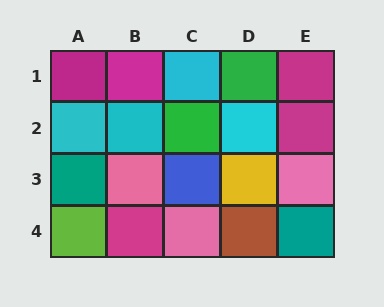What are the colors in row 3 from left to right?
Teal, pink, blue, yellow, pink.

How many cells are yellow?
1 cell is yellow.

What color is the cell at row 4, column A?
Lime.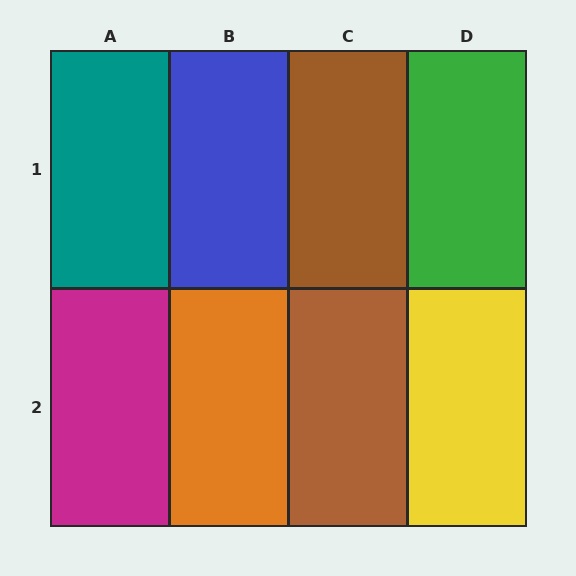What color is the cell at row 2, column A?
Magenta.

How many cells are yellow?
1 cell is yellow.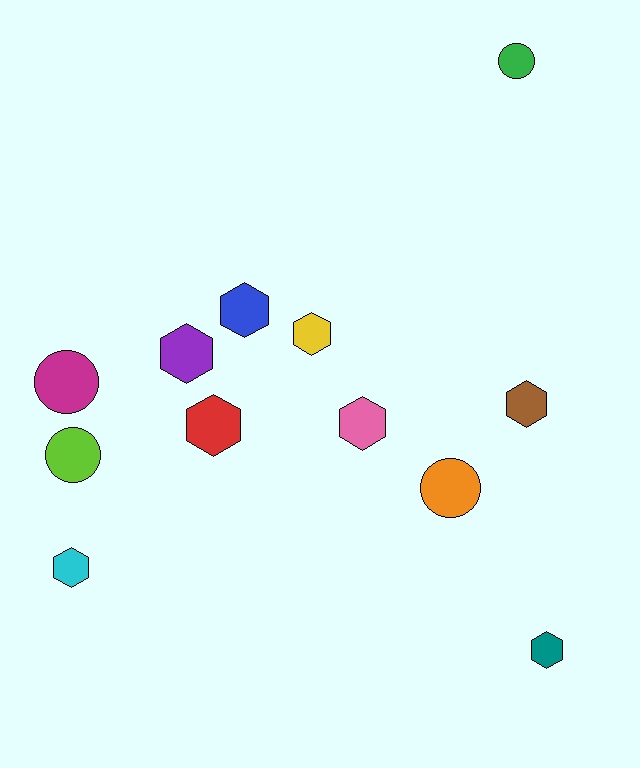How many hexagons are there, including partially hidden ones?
There are 8 hexagons.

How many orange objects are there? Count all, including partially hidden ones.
There is 1 orange object.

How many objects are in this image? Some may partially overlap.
There are 12 objects.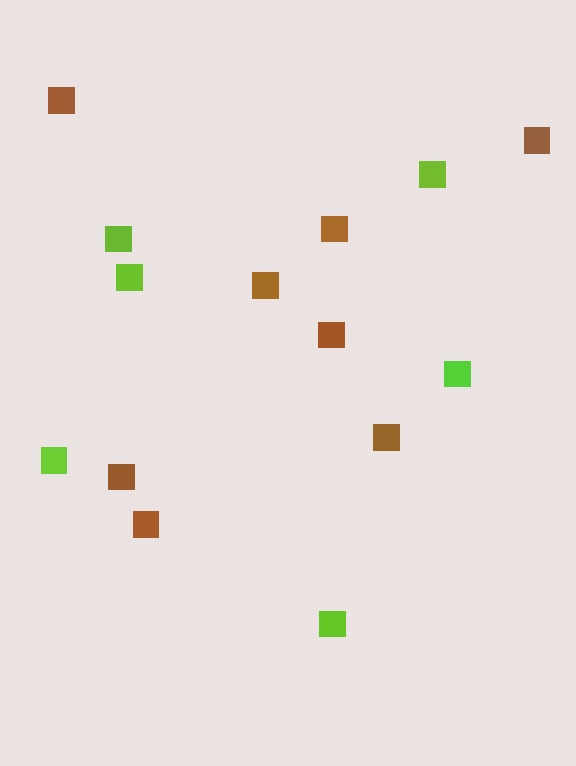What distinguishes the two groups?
There are 2 groups: one group of lime squares (6) and one group of brown squares (8).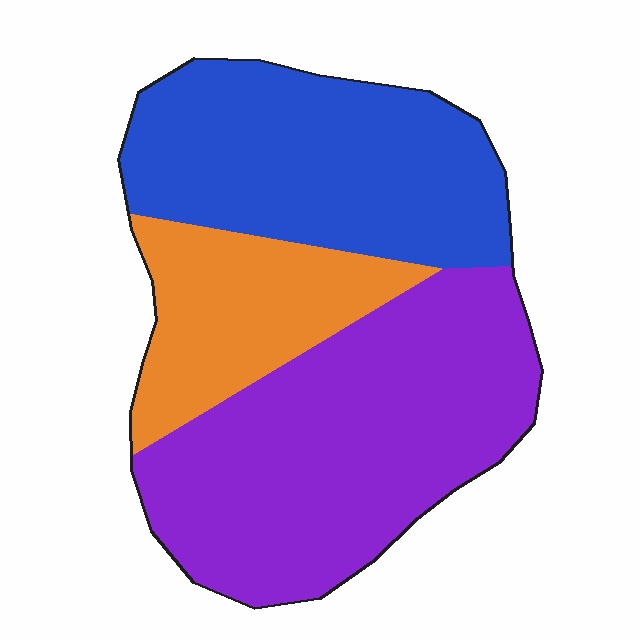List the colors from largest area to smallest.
From largest to smallest: purple, blue, orange.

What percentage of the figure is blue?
Blue takes up about one third (1/3) of the figure.